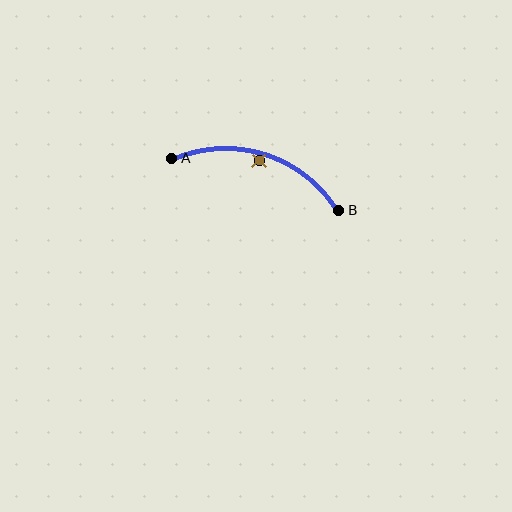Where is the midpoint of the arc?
The arc midpoint is the point on the curve farthest from the straight line joining A and B. It sits above that line.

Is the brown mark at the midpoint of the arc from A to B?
No — the brown mark does not lie on the arc at all. It sits slightly inside the curve.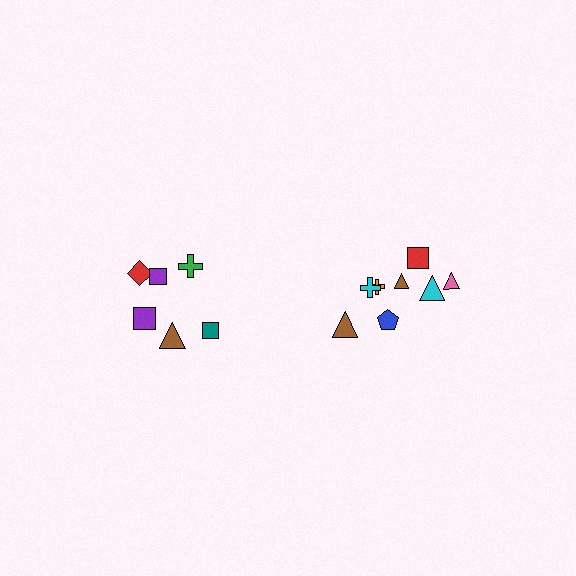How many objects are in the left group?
There are 6 objects.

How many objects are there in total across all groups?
There are 14 objects.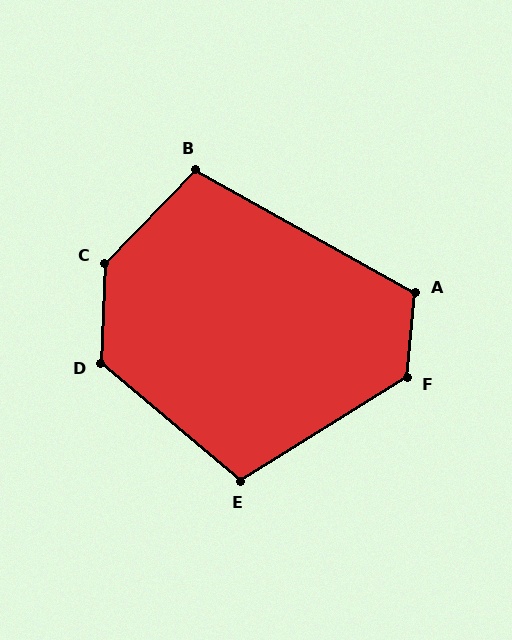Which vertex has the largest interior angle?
C, at approximately 138 degrees.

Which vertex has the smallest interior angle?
B, at approximately 105 degrees.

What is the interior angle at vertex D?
Approximately 128 degrees (obtuse).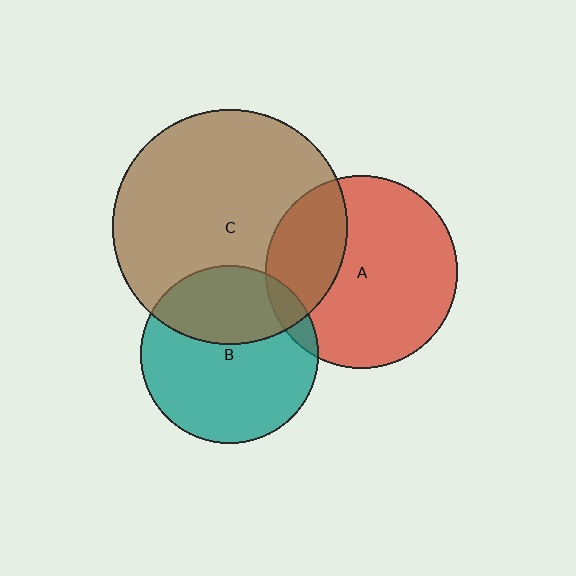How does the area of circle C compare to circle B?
Approximately 1.7 times.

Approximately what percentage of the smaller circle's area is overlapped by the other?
Approximately 35%.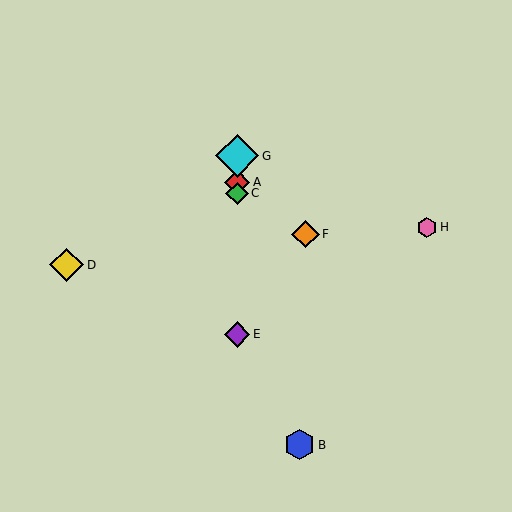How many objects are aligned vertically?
4 objects (A, C, E, G) are aligned vertically.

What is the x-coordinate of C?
Object C is at x≈237.